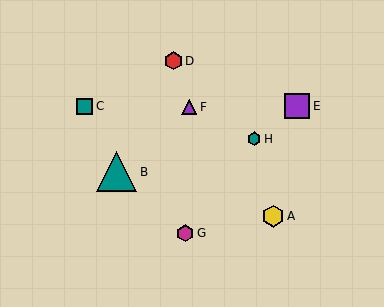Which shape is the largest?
The teal triangle (labeled B) is the largest.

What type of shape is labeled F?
Shape F is a purple triangle.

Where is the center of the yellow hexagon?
The center of the yellow hexagon is at (273, 216).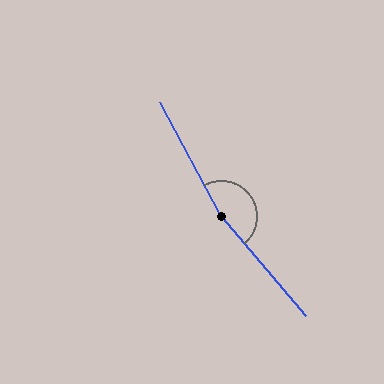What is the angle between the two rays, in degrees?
Approximately 168 degrees.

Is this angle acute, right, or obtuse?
It is obtuse.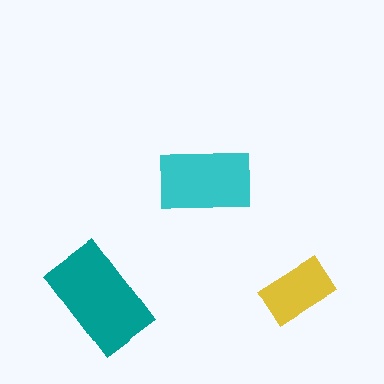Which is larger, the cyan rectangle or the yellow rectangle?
The cyan one.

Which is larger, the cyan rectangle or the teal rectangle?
The teal one.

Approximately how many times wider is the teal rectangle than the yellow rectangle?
About 1.5 times wider.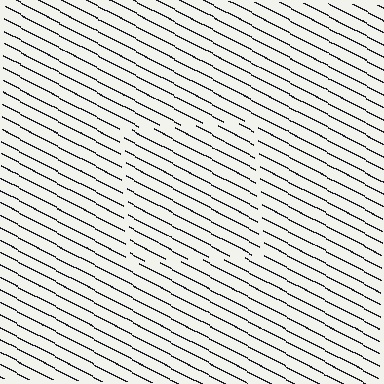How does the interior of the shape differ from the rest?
The interior of the shape contains the same grating, shifted by half a period — the contour is defined by the phase discontinuity where line-ends from the inner and outer gratings abut.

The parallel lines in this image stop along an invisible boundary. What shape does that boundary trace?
An illusory square. The interior of the shape contains the same grating, shifted by half a period — the contour is defined by the phase discontinuity where line-ends from the inner and outer gratings abut.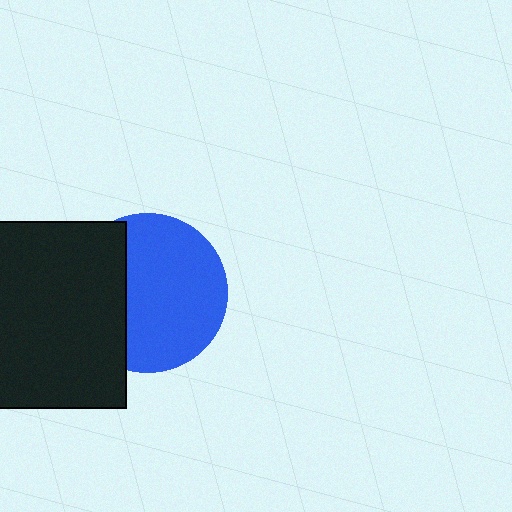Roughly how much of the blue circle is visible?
Most of it is visible (roughly 66%).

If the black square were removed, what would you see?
You would see the complete blue circle.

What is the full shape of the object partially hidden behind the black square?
The partially hidden object is a blue circle.